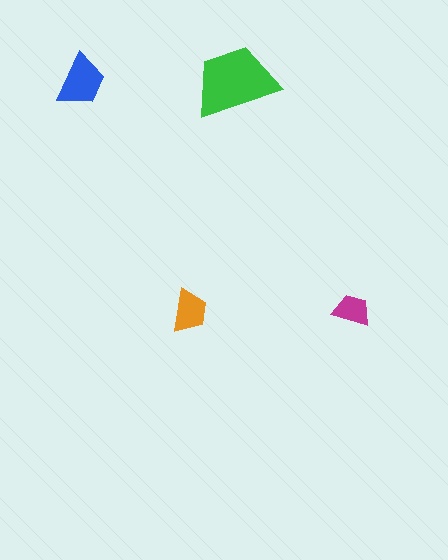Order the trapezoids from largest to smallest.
the green one, the blue one, the orange one, the magenta one.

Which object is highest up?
The green trapezoid is topmost.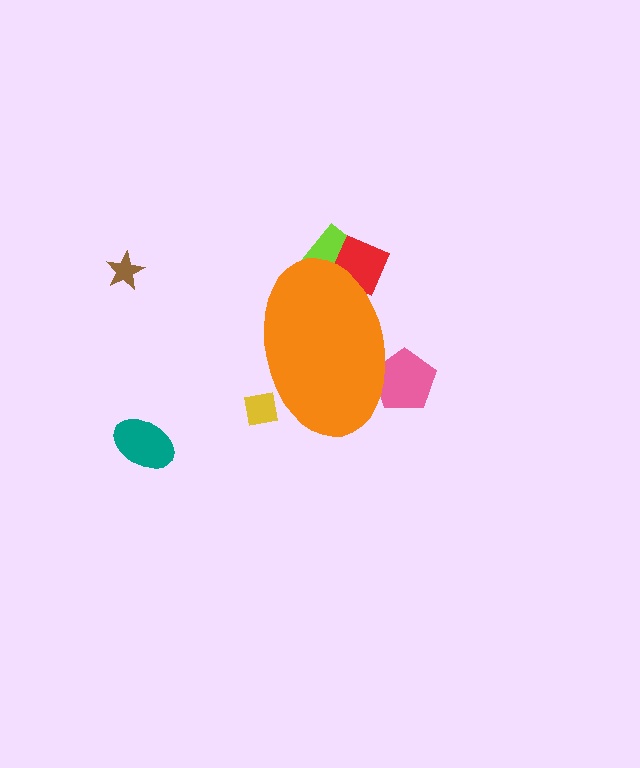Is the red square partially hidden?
Yes, the red square is partially hidden behind the orange ellipse.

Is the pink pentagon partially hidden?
Yes, the pink pentagon is partially hidden behind the orange ellipse.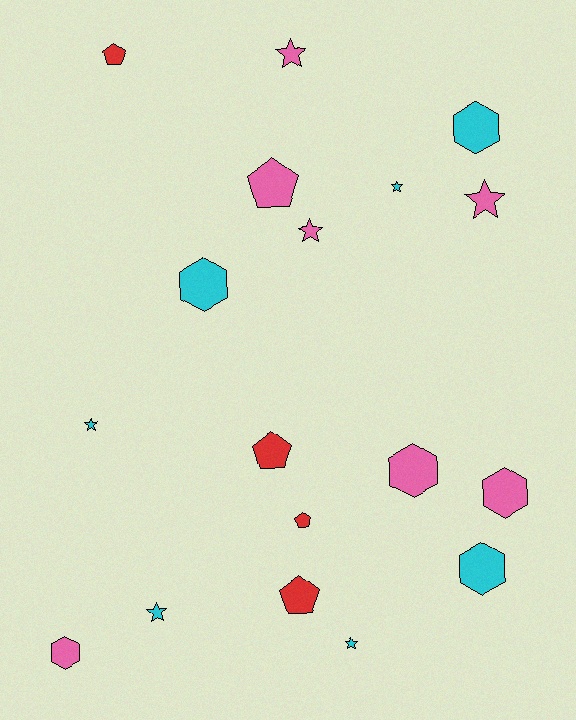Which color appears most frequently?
Pink, with 7 objects.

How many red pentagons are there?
There are 4 red pentagons.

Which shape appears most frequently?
Star, with 7 objects.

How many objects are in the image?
There are 18 objects.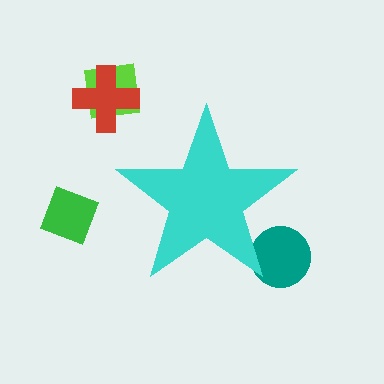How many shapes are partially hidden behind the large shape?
1 shape is partially hidden.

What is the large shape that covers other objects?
A cyan star.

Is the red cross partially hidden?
No, the red cross is fully visible.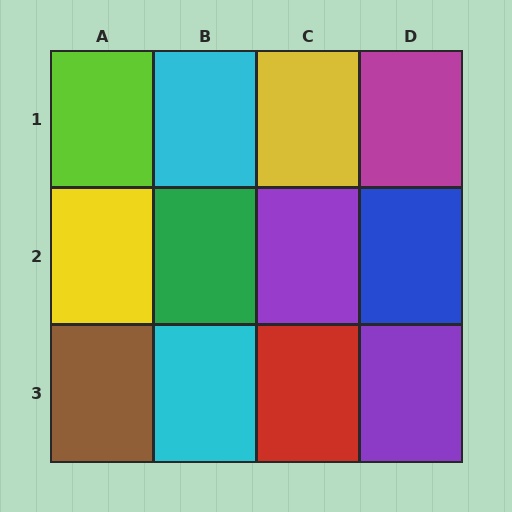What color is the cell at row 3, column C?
Red.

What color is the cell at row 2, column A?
Yellow.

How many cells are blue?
1 cell is blue.